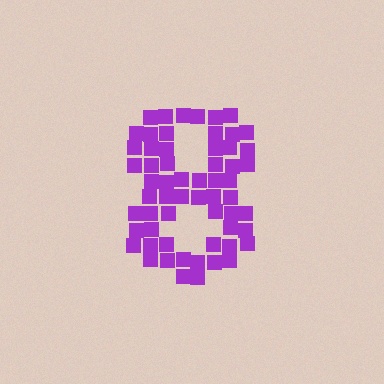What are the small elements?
The small elements are squares.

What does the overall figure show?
The overall figure shows the digit 8.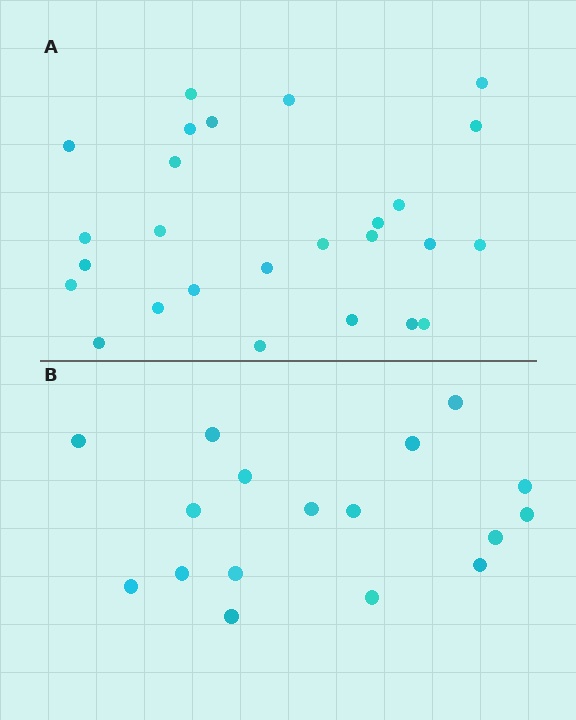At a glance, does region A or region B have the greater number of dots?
Region A (the top region) has more dots.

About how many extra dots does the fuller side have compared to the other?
Region A has roughly 8 or so more dots than region B.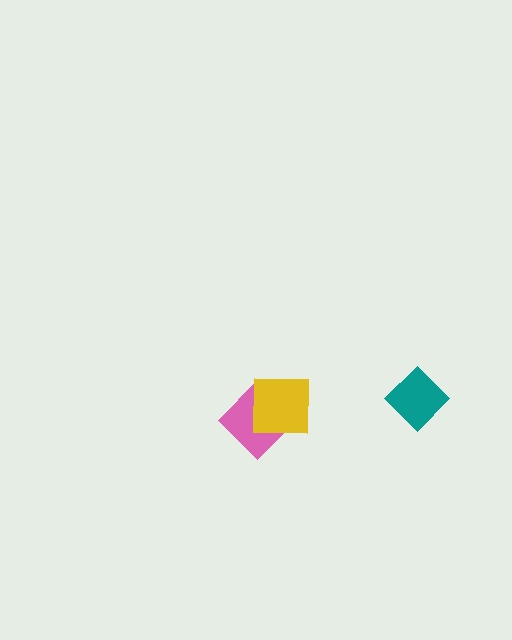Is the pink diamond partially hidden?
Yes, it is partially covered by another shape.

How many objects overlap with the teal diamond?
0 objects overlap with the teal diamond.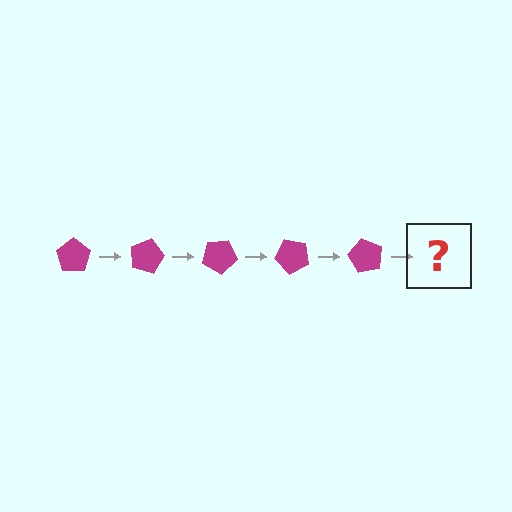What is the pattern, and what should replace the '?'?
The pattern is that the pentagon rotates 15 degrees each step. The '?' should be a magenta pentagon rotated 75 degrees.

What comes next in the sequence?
The next element should be a magenta pentagon rotated 75 degrees.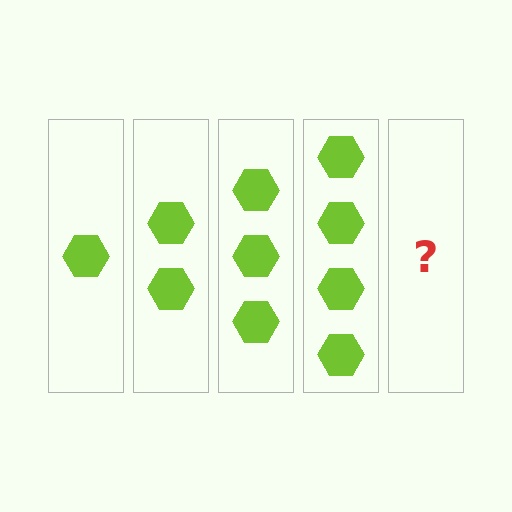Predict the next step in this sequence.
The next step is 5 hexagons.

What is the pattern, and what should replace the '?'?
The pattern is that each step adds one more hexagon. The '?' should be 5 hexagons.